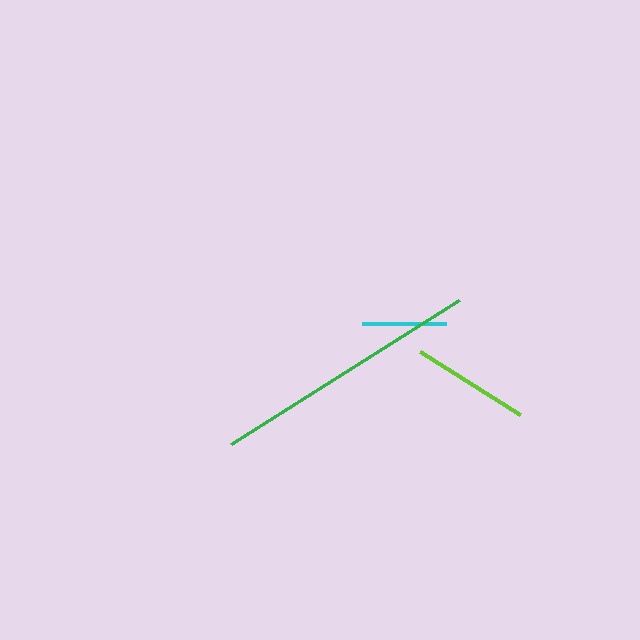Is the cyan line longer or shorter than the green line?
The green line is longer than the cyan line.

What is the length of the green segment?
The green segment is approximately 269 pixels long.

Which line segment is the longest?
The green line is the longest at approximately 269 pixels.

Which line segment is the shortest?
The cyan line is the shortest at approximately 83 pixels.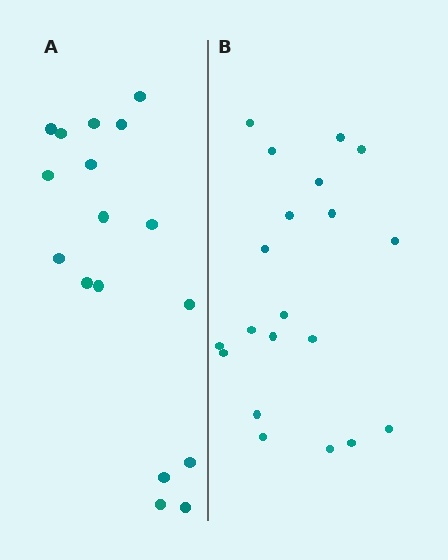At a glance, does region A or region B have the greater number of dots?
Region B (the right region) has more dots.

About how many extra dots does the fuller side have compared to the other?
Region B has just a few more — roughly 2 or 3 more dots than region A.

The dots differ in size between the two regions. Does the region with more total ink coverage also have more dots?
No. Region A has more total ink coverage because its dots are larger, but region B actually contains more individual dots. Total area can be misleading — the number of items is what matters here.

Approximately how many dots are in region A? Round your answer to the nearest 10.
About 20 dots. (The exact count is 17, which rounds to 20.)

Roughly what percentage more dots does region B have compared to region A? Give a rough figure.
About 20% more.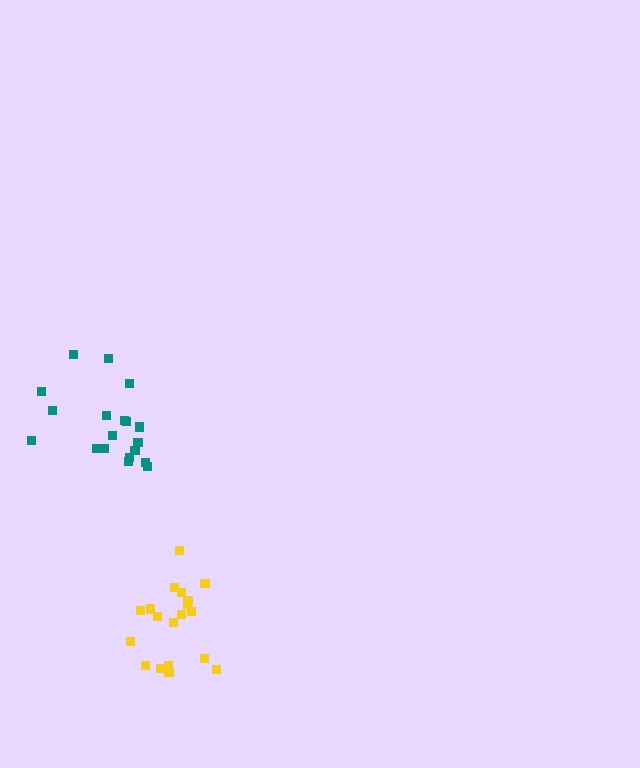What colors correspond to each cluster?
The clusters are colored: teal, yellow.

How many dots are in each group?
Group 1: 19 dots, Group 2: 19 dots (38 total).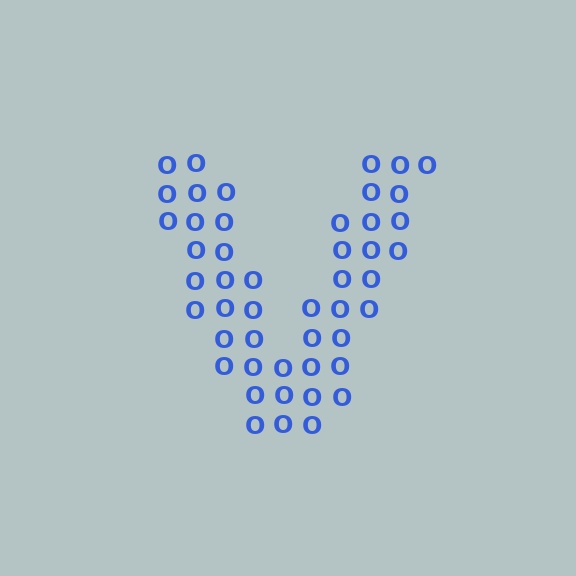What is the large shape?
The large shape is the letter V.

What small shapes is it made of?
It is made of small letter O's.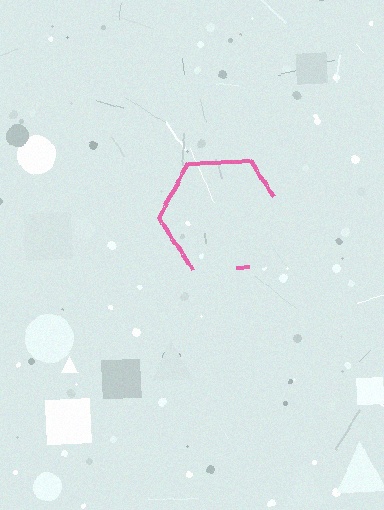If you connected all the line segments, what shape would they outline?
They would outline a hexagon.